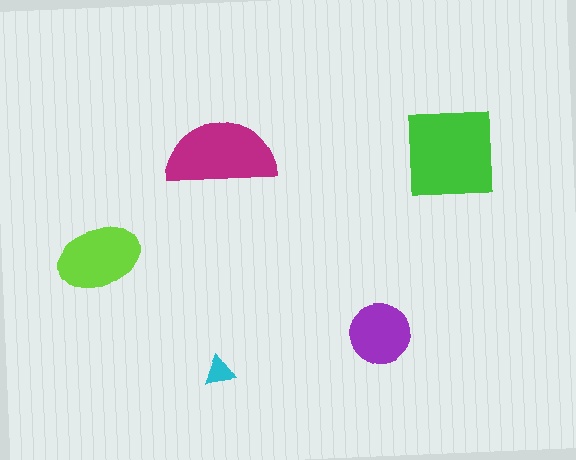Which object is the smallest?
The cyan triangle.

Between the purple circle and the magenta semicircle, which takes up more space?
The magenta semicircle.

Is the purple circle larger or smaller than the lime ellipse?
Smaller.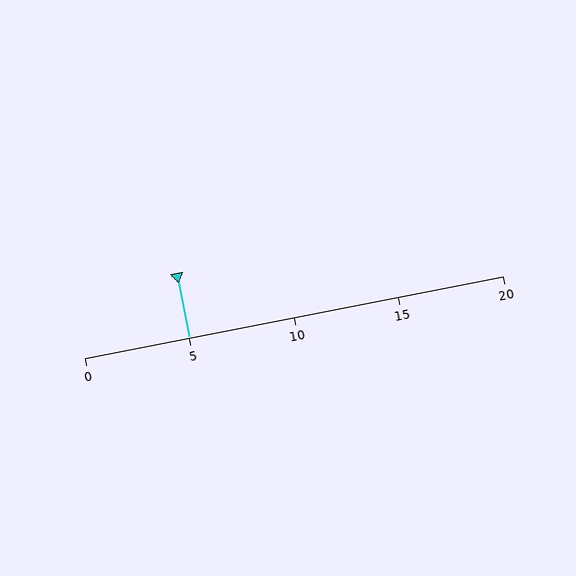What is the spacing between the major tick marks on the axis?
The major ticks are spaced 5 apart.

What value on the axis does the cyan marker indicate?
The marker indicates approximately 5.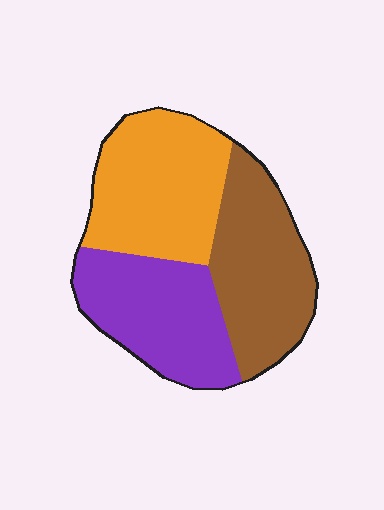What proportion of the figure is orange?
Orange covers 36% of the figure.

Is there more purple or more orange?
Orange.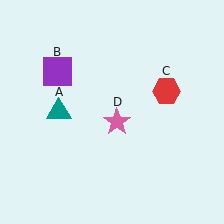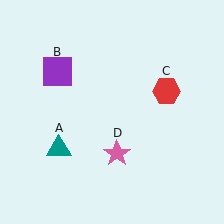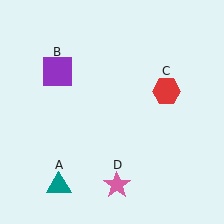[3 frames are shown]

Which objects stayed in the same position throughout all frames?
Purple square (object B) and red hexagon (object C) remained stationary.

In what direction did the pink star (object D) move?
The pink star (object D) moved down.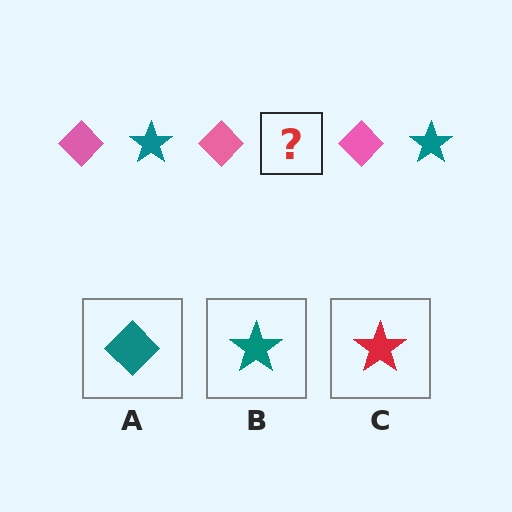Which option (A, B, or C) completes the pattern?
B.